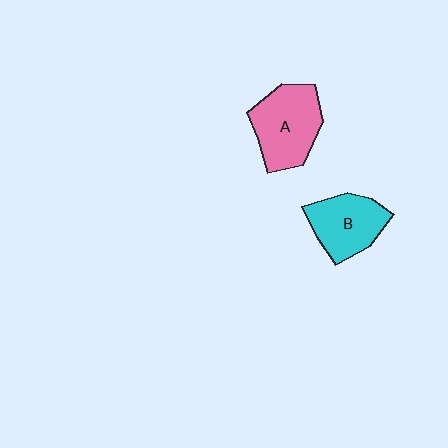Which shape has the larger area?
Shape A (pink).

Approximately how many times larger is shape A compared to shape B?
Approximately 1.2 times.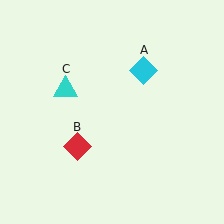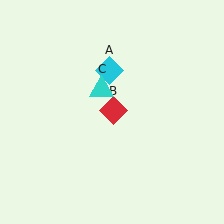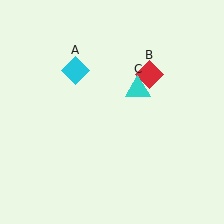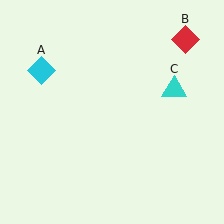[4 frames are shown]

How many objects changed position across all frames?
3 objects changed position: cyan diamond (object A), red diamond (object B), cyan triangle (object C).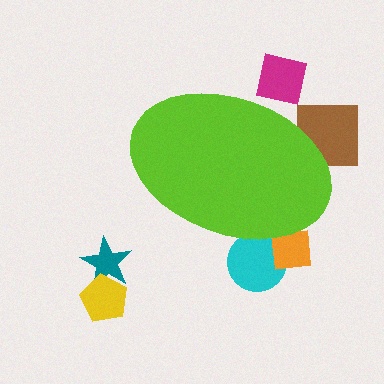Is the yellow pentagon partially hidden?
No, the yellow pentagon is fully visible.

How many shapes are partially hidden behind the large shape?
4 shapes are partially hidden.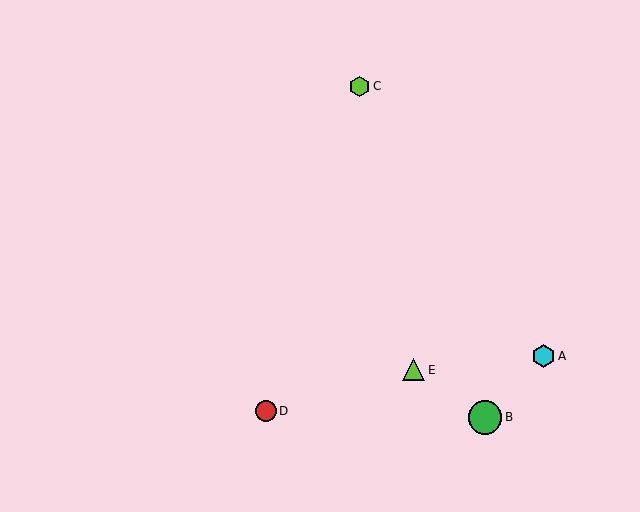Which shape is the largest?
The green circle (labeled B) is the largest.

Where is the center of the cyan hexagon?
The center of the cyan hexagon is at (543, 356).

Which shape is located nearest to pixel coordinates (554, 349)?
The cyan hexagon (labeled A) at (543, 356) is nearest to that location.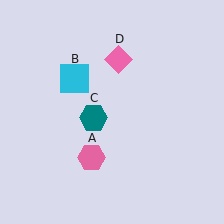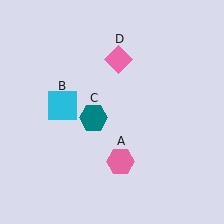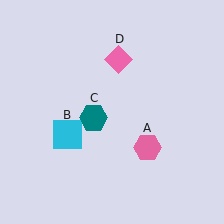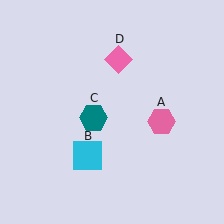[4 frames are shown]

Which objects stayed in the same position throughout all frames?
Teal hexagon (object C) and pink diamond (object D) remained stationary.